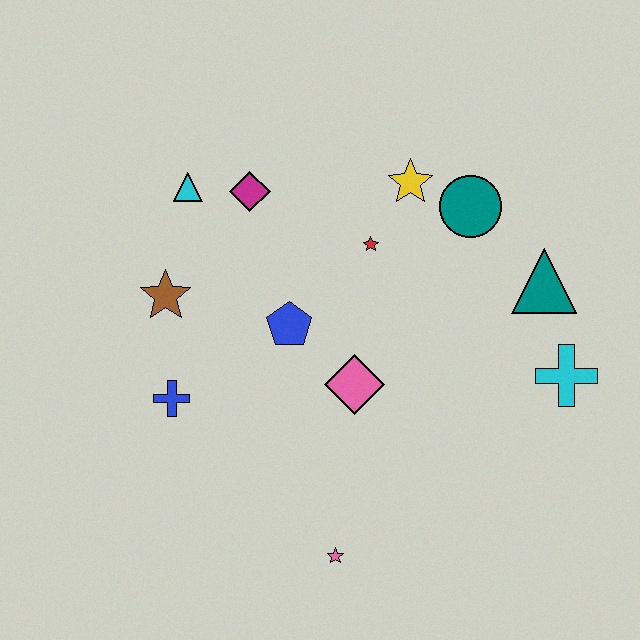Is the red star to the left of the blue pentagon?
No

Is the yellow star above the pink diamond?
Yes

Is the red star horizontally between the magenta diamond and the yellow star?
Yes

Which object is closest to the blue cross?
The brown star is closest to the blue cross.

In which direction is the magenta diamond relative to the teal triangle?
The magenta diamond is to the left of the teal triangle.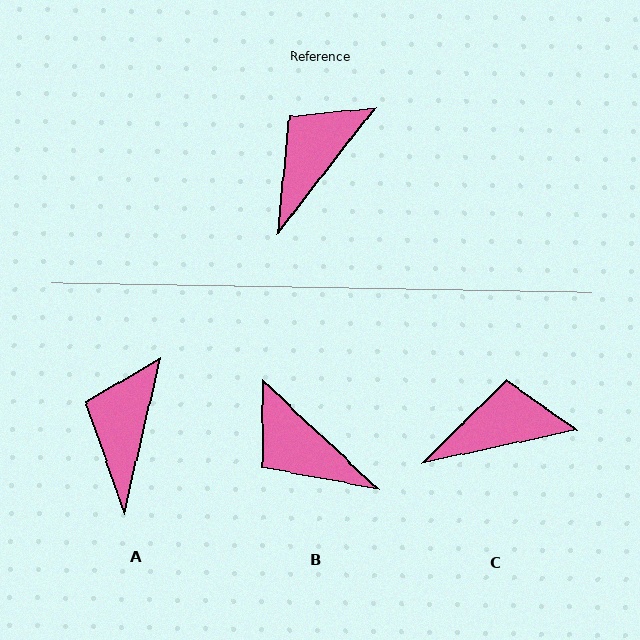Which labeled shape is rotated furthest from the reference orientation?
B, about 85 degrees away.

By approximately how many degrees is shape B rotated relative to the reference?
Approximately 85 degrees counter-clockwise.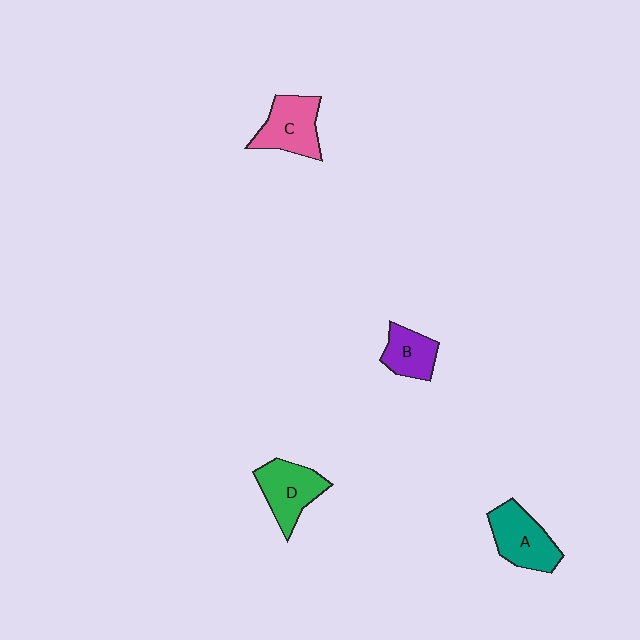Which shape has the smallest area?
Shape B (purple).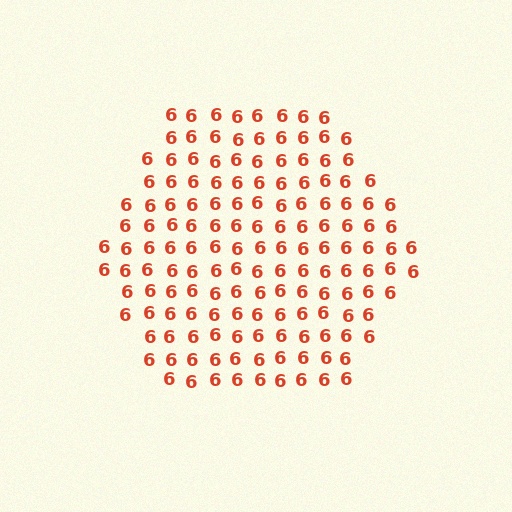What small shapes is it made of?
It is made of small digit 6's.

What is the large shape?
The large shape is a hexagon.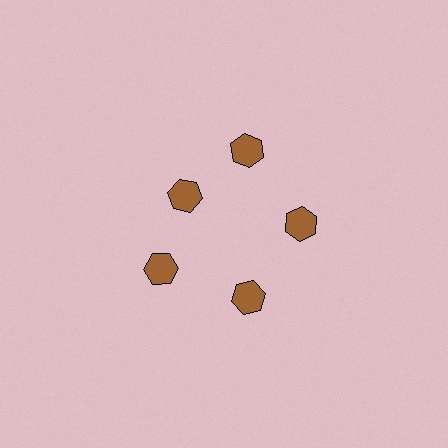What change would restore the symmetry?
The symmetry would be restored by moving it outward, back onto the ring so that all 5 hexagons sit at equal angles and equal distance from the center.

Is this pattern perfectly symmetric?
No. The 5 brown hexagons are arranged in a ring, but one element near the 10 o'clock position is pulled inward toward the center, breaking the 5-fold rotational symmetry.